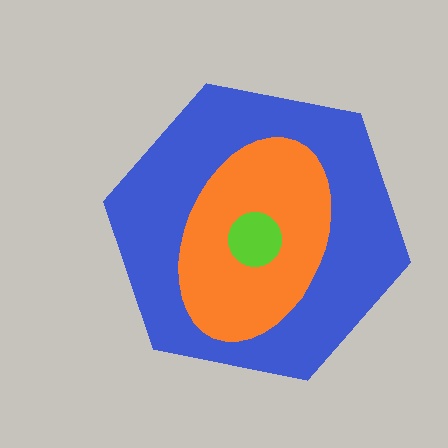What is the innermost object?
The lime circle.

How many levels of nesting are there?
3.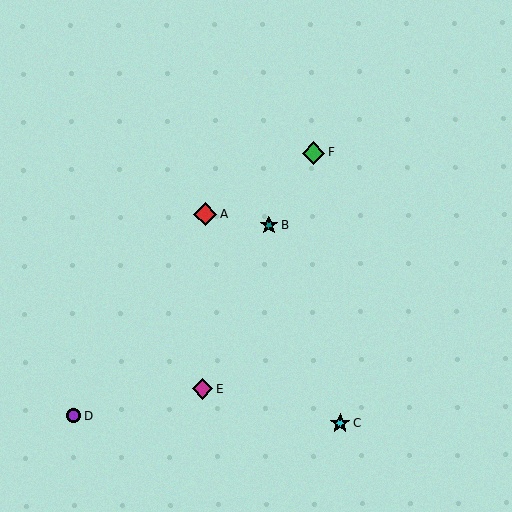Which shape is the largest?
The red diamond (labeled A) is the largest.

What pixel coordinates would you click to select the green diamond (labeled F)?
Click at (314, 153) to select the green diamond F.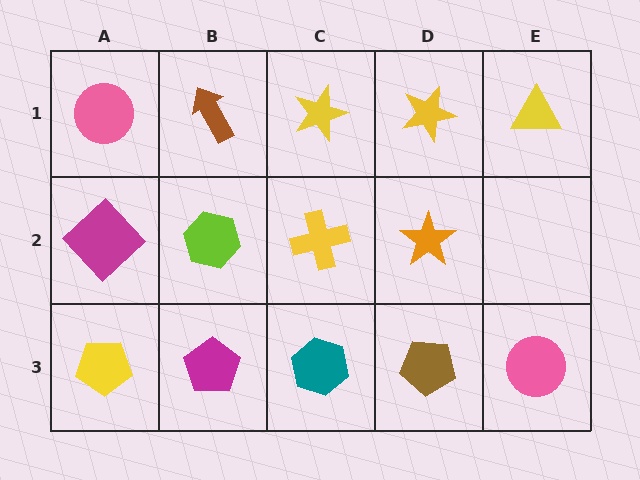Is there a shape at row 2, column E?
No, that cell is empty.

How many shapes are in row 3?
5 shapes.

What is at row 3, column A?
A yellow pentagon.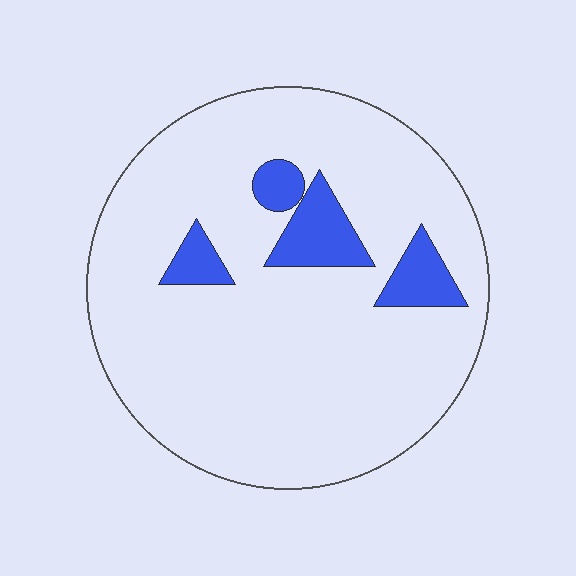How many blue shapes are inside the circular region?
4.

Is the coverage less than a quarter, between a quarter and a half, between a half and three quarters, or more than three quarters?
Less than a quarter.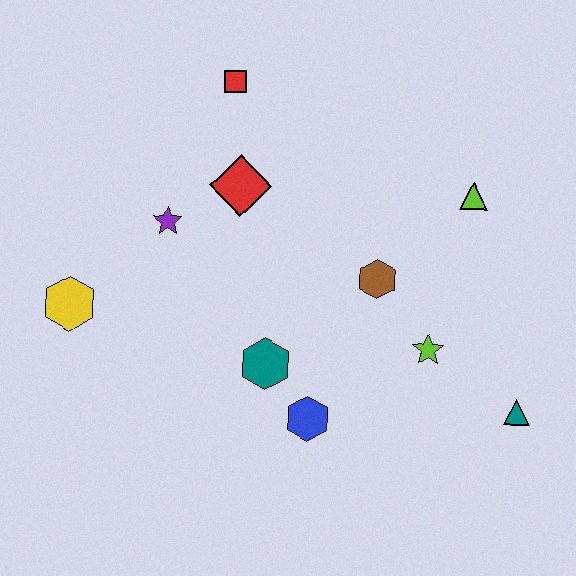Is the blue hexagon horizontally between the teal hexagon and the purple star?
No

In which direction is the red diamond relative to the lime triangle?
The red diamond is to the left of the lime triangle.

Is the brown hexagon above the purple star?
No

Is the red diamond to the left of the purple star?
No